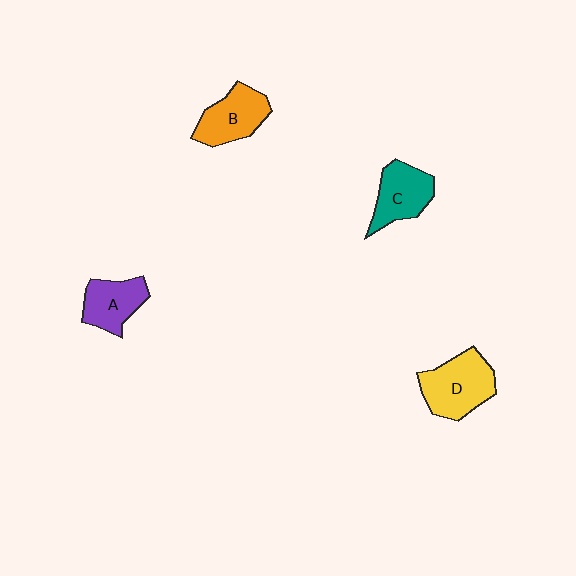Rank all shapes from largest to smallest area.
From largest to smallest: D (yellow), B (orange), C (teal), A (purple).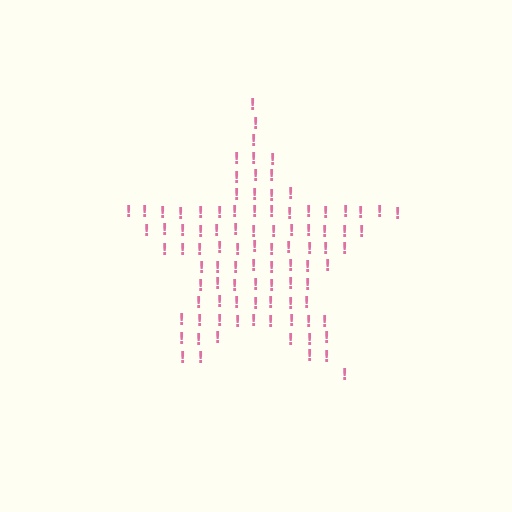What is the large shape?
The large shape is a star.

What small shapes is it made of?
It is made of small exclamation marks.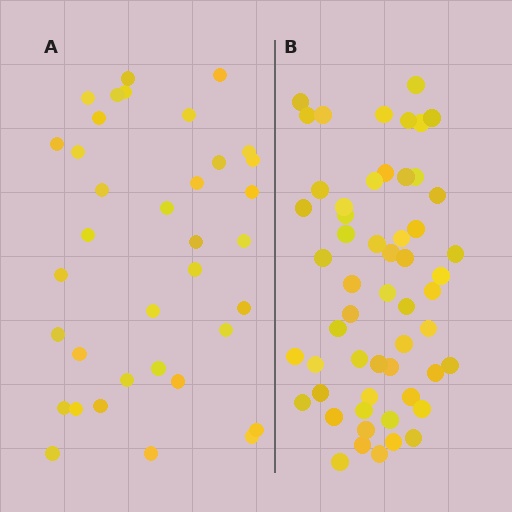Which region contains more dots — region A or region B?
Region B (the right region) has more dots.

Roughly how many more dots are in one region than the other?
Region B has approximately 20 more dots than region A.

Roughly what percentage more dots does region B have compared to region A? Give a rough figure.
About 55% more.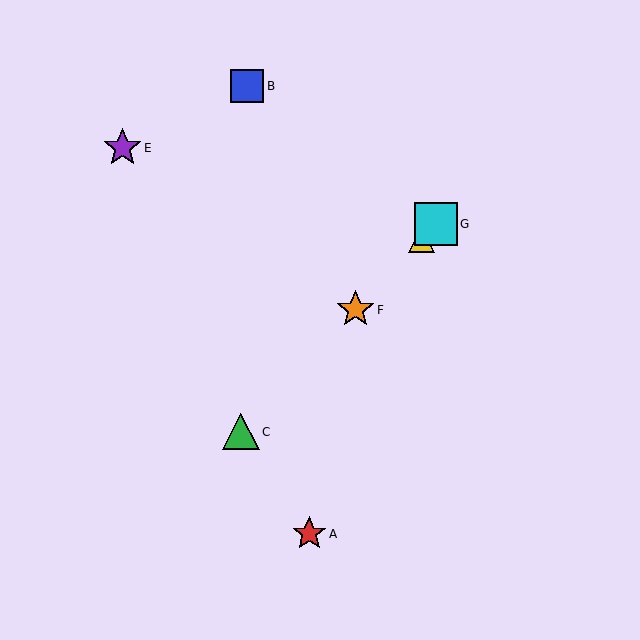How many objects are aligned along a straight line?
4 objects (C, D, F, G) are aligned along a straight line.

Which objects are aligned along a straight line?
Objects C, D, F, G are aligned along a straight line.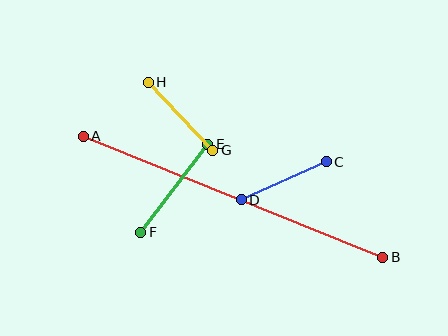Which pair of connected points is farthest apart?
Points A and B are farthest apart.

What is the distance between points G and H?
The distance is approximately 94 pixels.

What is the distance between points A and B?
The distance is approximately 323 pixels.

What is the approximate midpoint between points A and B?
The midpoint is at approximately (233, 197) pixels.